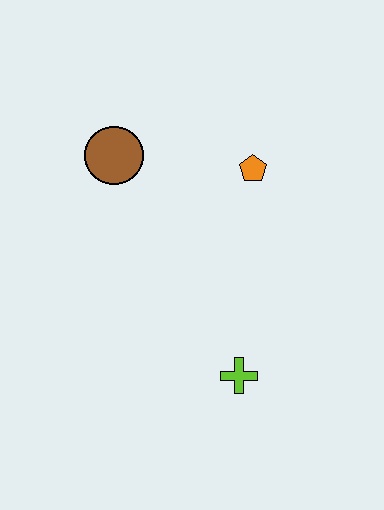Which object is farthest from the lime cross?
The brown circle is farthest from the lime cross.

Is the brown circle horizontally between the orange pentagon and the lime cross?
No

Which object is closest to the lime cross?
The orange pentagon is closest to the lime cross.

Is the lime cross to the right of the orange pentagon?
No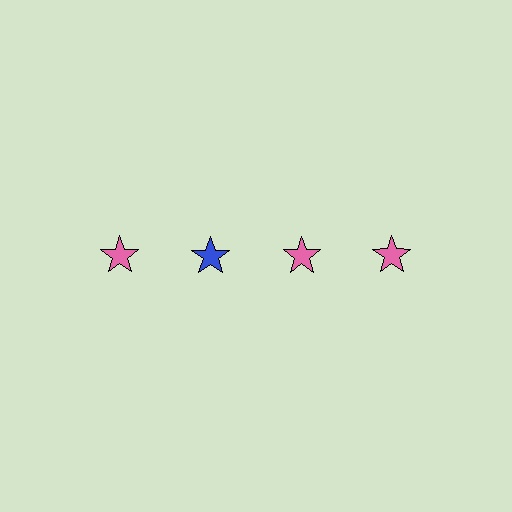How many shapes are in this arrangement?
There are 4 shapes arranged in a grid pattern.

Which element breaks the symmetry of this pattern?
The blue star in the top row, second from left column breaks the symmetry. All other shapes are pink stars.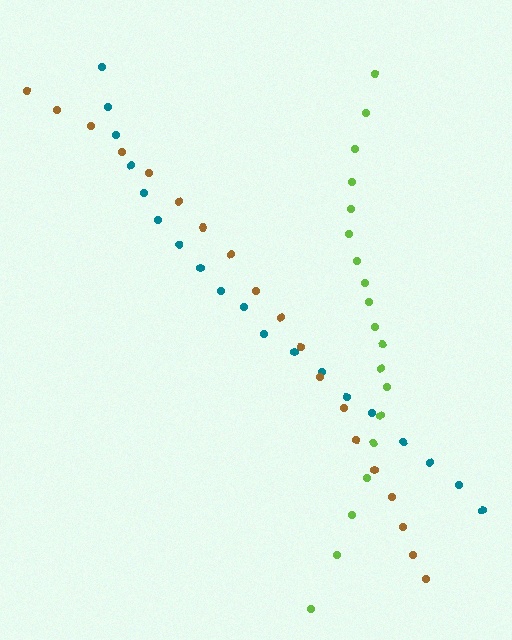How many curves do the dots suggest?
There are 3 distinct paths.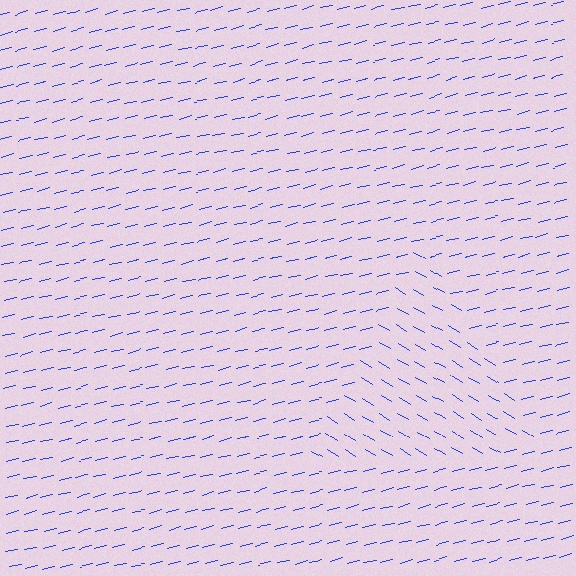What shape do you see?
I see a triangle.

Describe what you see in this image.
The image is filled with small blue line segments. A triangle region in the image has lines oriented differently from the surrounding lines, creating a visible texture boundary.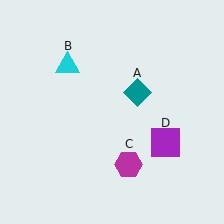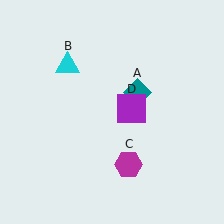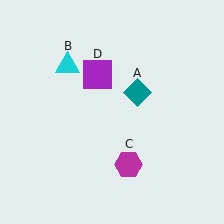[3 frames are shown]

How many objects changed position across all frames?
1 object changed position: purple square (object D).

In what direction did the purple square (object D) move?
The purple square (object D) moved up and to the left.